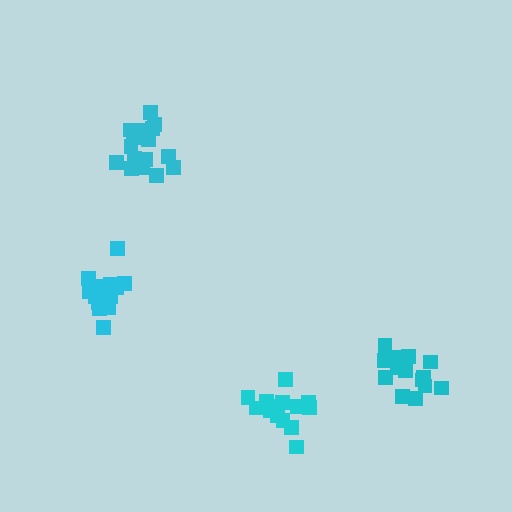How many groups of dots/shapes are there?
There are 4 groups.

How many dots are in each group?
Group 1: 16 dots, Group 2: 14 dots, Group 3: 14 dots, Group 4: 18 dots (62 total).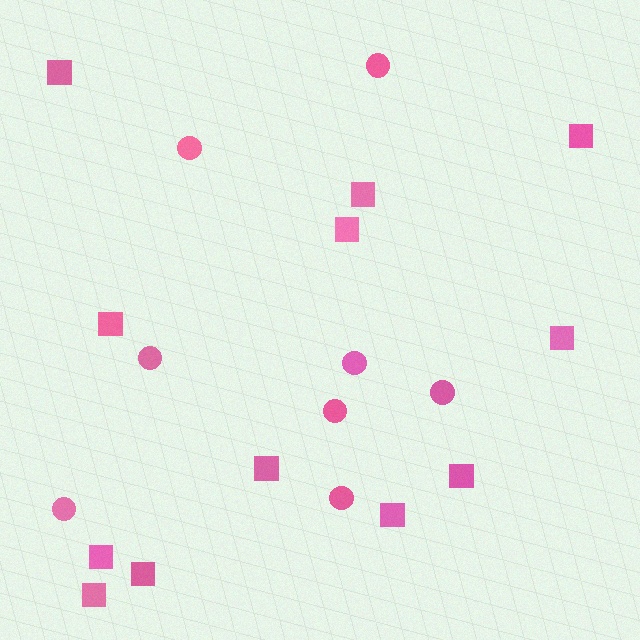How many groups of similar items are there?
There are 2 groups: one group of squares (12) and one group of circles (8).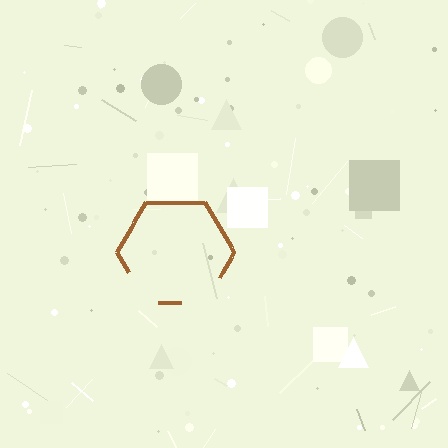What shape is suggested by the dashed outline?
The dashed outline suggests a hexagon.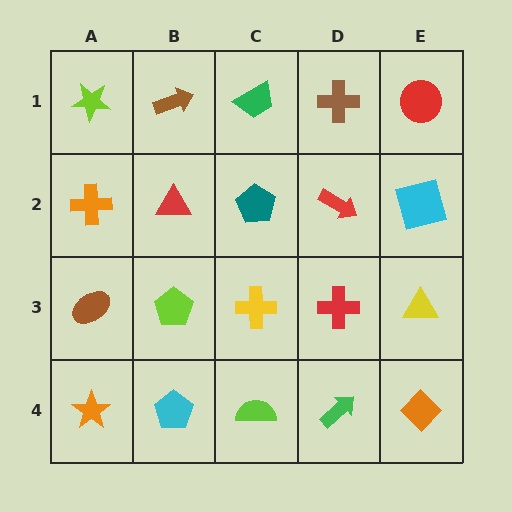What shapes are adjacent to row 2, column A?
A lime star (row 1, column A), a brown ellipse (row 3, column A), a red triangle (row 2, column B).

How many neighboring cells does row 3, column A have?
3.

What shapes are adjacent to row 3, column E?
A cyan square (row 2, column E), an orange diamond (row 4, column E), a red cross (row 3, column D).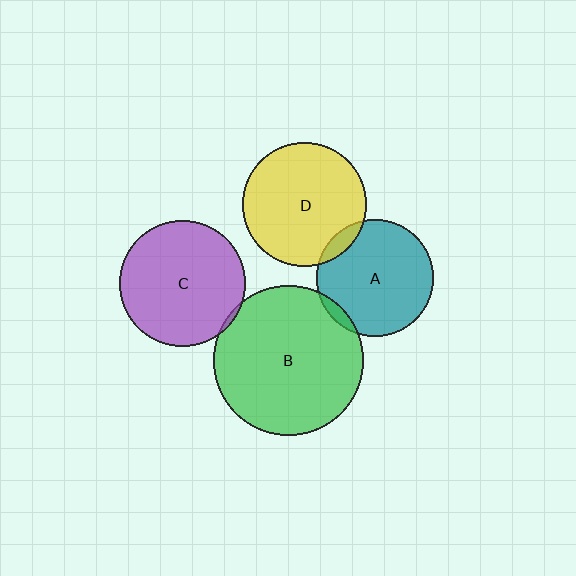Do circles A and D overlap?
Yes.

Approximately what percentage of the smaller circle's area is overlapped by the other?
Approximately 10%.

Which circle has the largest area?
Circle B (green).